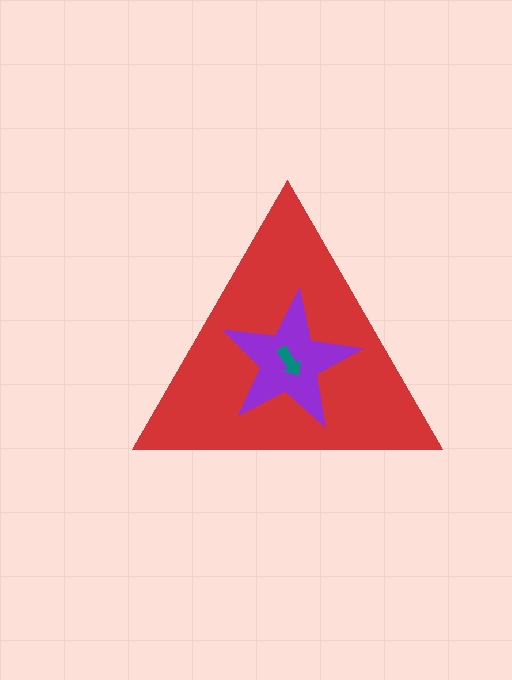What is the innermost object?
The teal arrow.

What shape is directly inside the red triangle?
The purple star.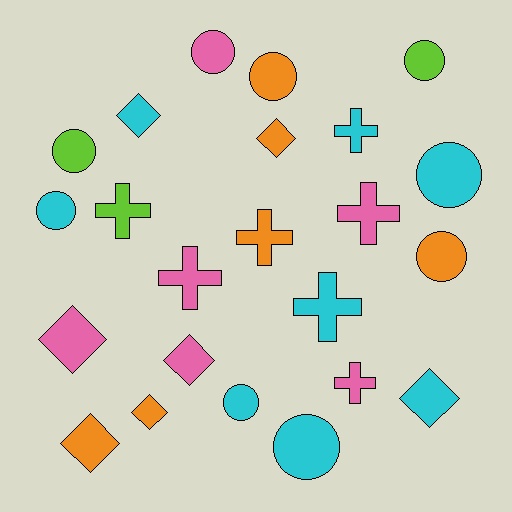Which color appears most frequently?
Cyan, with 8 objects.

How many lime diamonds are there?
There are no lime diamonds.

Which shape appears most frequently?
Circle, with 9 objects.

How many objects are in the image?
There are 23 objects.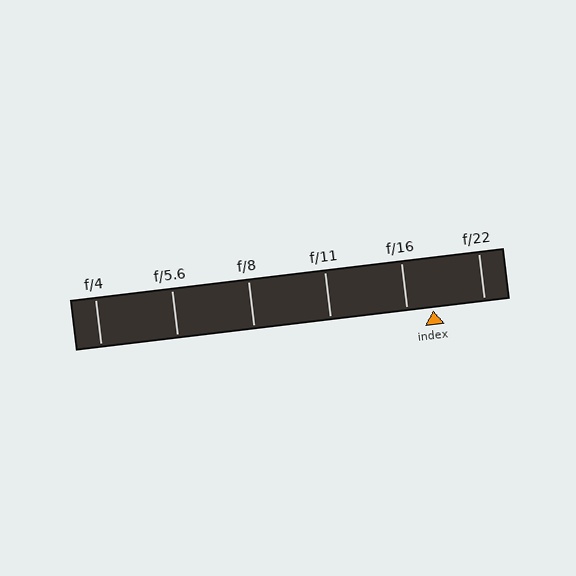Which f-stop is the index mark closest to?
The index mark is closest to f/16.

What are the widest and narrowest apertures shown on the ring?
The widest aperture shown is f/4 and the narrowest is f/22.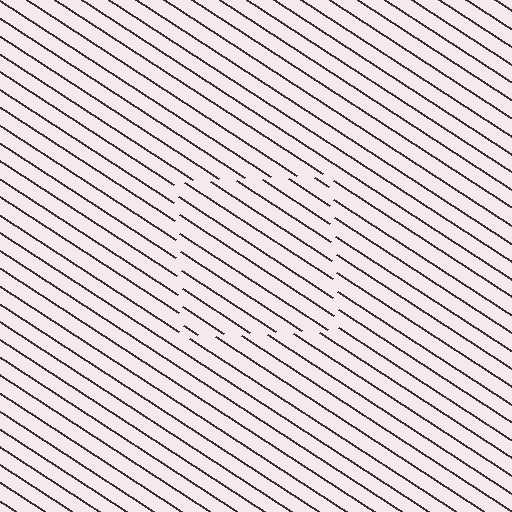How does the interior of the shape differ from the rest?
The interior of the shape contains the same grating, shifted by half a period — the contour is defined by the phase discontinuity where line-ends from the inner and outer gratings abut.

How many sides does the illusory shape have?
4 sides — the line-ends trace a square.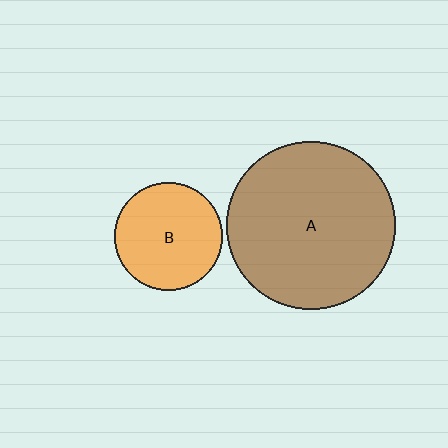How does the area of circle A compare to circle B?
Approximately 2.4 times.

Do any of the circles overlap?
No, none of the circles overlap.